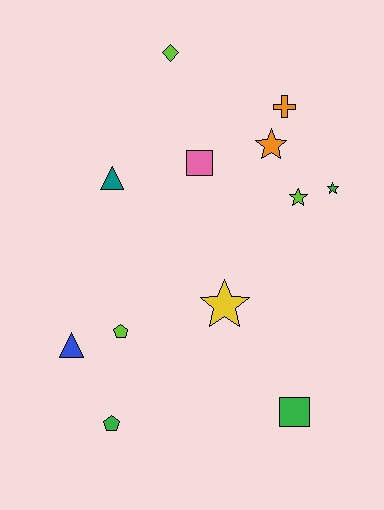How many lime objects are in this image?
There are 3 lime objects.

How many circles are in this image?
There are no circles.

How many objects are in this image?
There are 12 objects.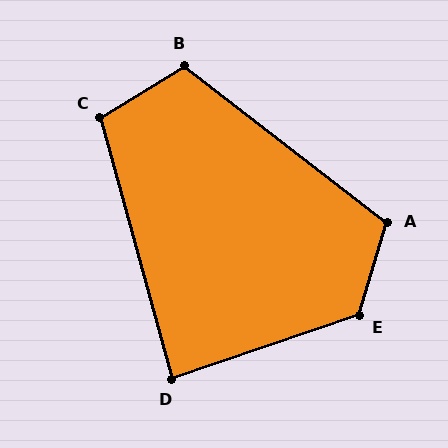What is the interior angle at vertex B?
Approximately 110 degrees (obtuse).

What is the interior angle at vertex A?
Approximately 111 degrees (obtuse).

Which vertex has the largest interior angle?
E, at approximately 125 degrees.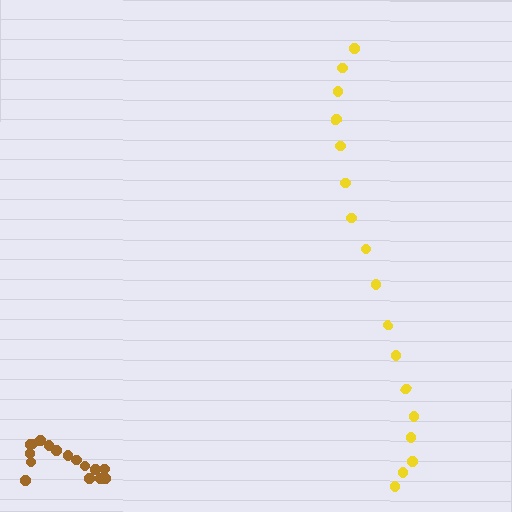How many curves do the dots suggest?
There are 2 distinct paths.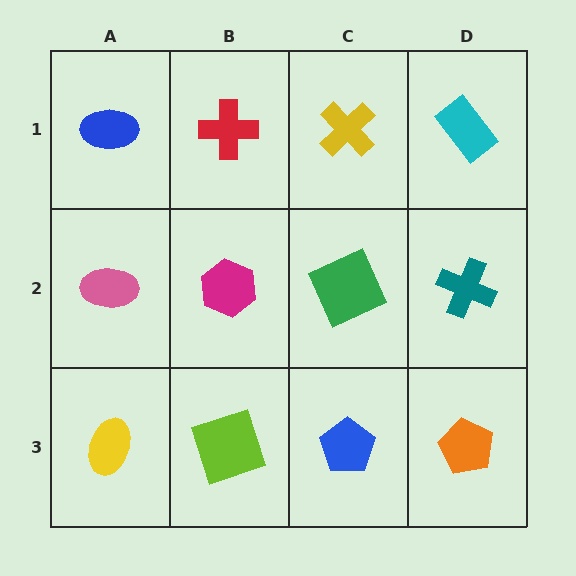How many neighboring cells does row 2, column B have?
4.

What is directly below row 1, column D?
A teal cross.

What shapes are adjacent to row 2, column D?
A cyan rectangle (row 1, column D), an orange pentagon (row 3, column D), a green square (row 2, column C).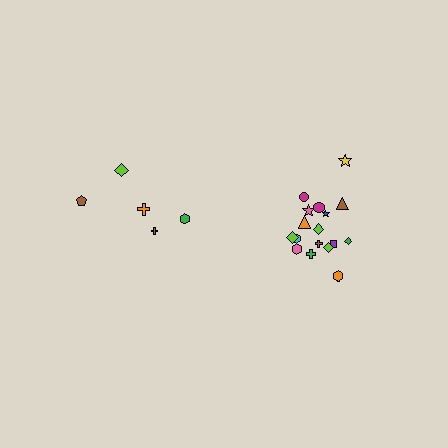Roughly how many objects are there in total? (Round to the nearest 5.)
Roughly 25 objects in total.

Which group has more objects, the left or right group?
The right group.